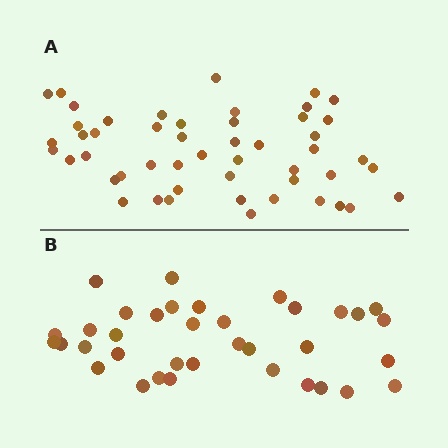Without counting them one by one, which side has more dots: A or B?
Region A (the top region) has more dots.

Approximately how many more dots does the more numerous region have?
Region A has approximately 15 more dots than region B.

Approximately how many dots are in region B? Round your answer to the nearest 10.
About 40 dots. (The exact count is 36, which rounds to 40.)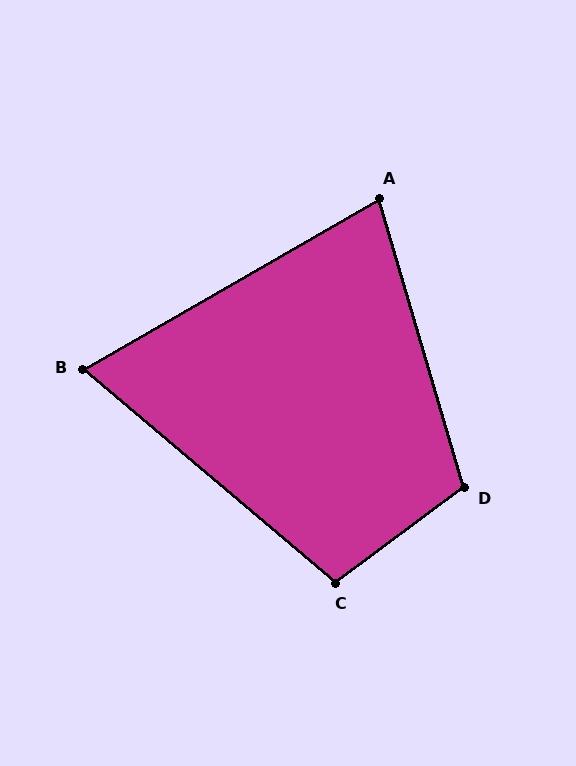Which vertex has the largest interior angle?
D, at approximately 110 degrees.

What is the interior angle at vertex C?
Approximately 103 degrees (obtuse).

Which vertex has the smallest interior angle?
B, at approximately 70 degrees.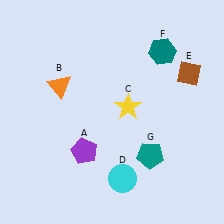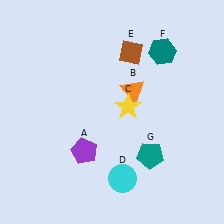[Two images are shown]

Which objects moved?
The objects that moved are: the orange triangle (B), the brown diamond (E).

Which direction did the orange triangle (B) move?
The orange triangle (B) moved right.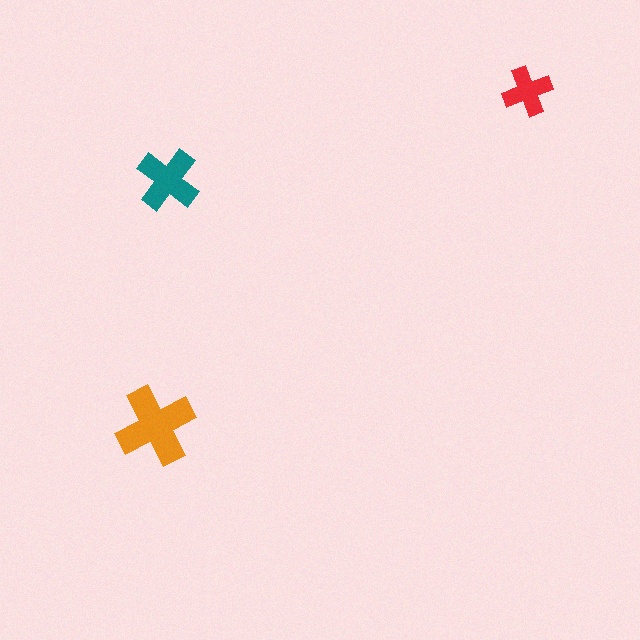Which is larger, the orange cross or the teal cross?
The orange one.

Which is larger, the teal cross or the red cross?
The teal one.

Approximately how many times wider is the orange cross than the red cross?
About 1.5 times wider.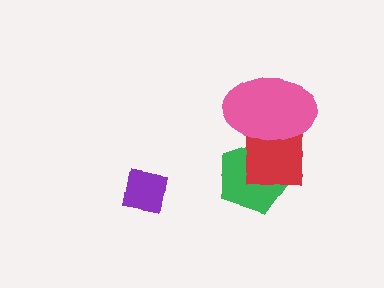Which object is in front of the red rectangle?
The pink ellipse is in front of the red rectangle.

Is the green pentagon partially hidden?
Yes, it is partially covered by another shape.